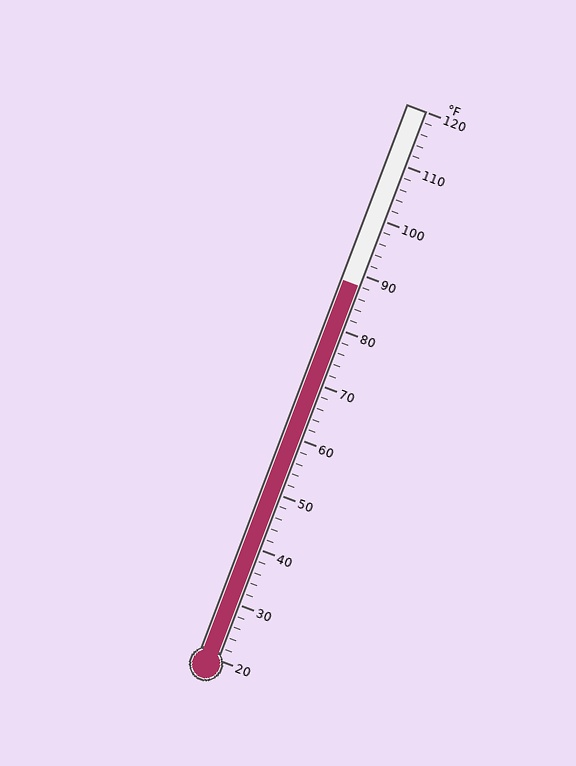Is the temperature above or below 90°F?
The temperature is below 90°F.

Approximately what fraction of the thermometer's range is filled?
The thermometer is filled to approximately 70% of its range.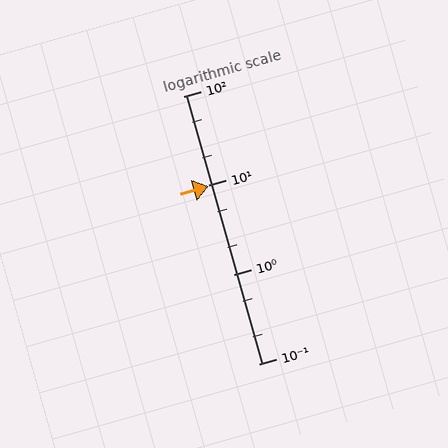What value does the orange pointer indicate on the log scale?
The pointer indicates approximately 9.9.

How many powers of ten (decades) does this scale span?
The scale spans 3 decades, from 0.1 to 100.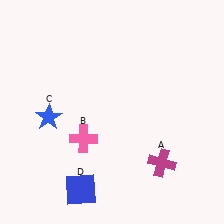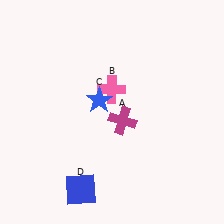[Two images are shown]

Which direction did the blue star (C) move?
The blue star (C) moved right.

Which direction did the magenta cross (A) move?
The magenta cross (A) moved up.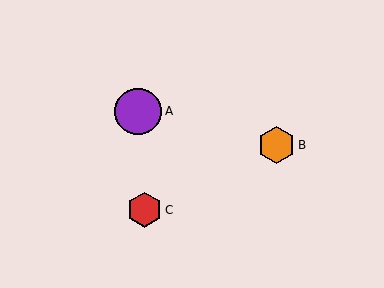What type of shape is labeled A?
Shape A is a purple circle.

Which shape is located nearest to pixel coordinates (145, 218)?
The red hexagon (labeled C) at (144, 210) is nearest to that location.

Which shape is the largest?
The purple circle (labeled A) is the largest.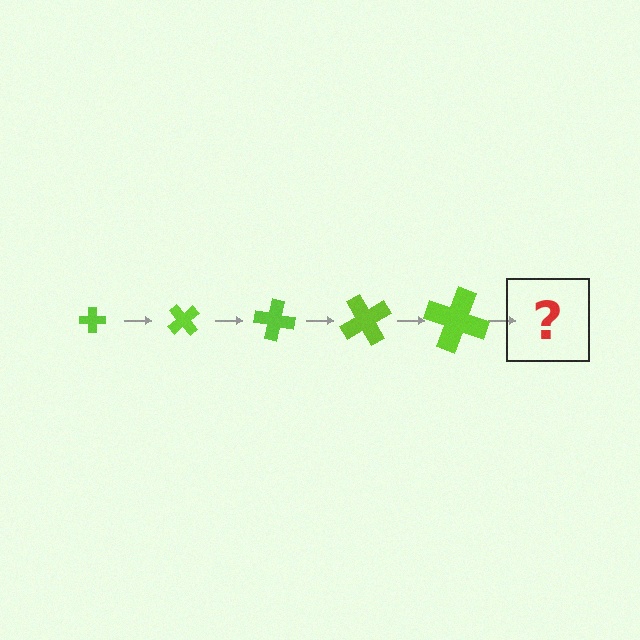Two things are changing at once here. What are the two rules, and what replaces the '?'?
The two rules are that the cross grows larger each step and it rotates 50 degrees each step. The '?' should be a cross, larger than the previous one and rotated 250 degrees from the start.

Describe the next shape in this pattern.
It should be a cross, larger than the previous one and rotated 250 degrees from the start.